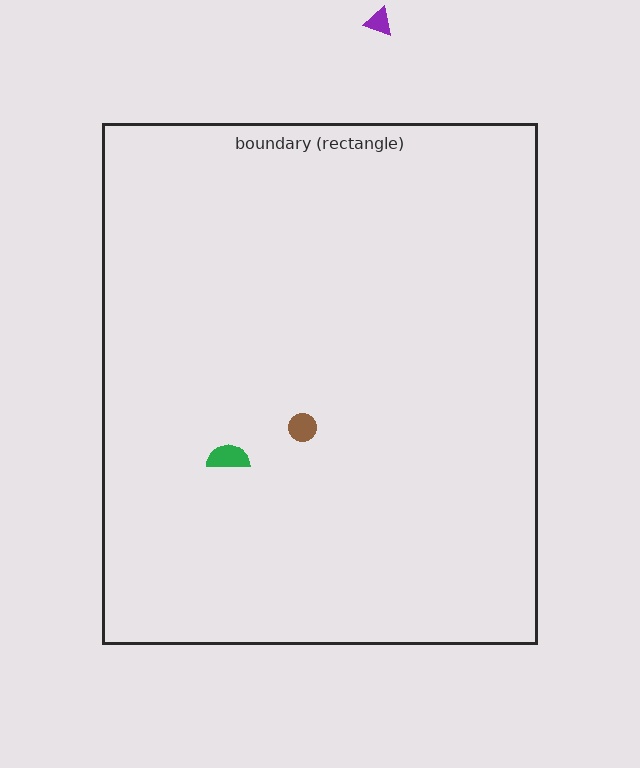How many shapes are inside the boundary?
2 inside, 1 outside.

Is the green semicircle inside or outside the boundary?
Inside.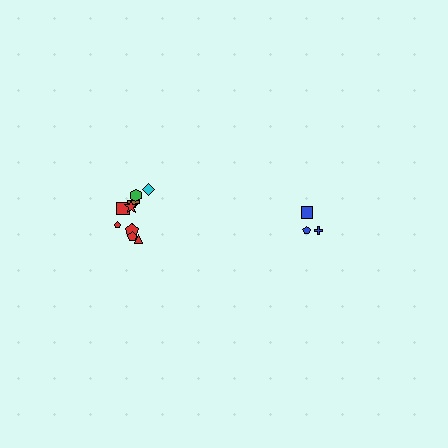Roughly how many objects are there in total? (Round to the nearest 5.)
Roughly 15 objects in total.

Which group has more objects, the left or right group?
The left group.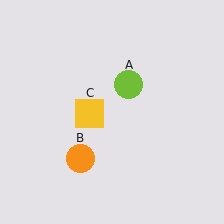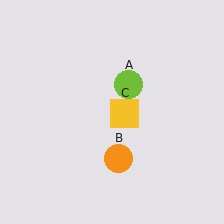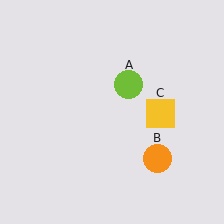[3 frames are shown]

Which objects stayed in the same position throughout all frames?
Lime circle (object A) remained stationary.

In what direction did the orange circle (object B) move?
The orange circle (object B) moved right.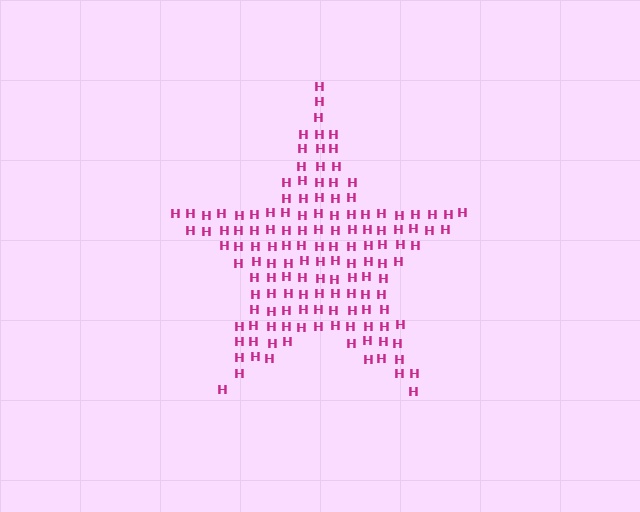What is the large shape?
The large shape is a star.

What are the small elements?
The small elements are letter H's.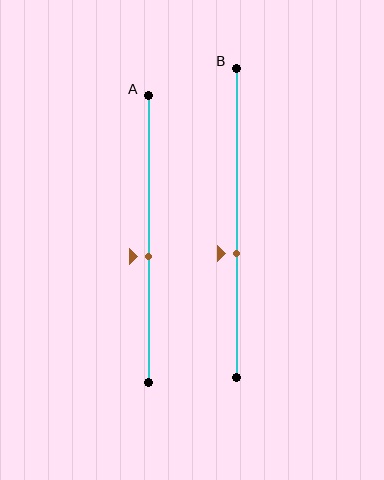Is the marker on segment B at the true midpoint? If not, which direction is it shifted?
No, the marker on segment B is shifted downward by about 10% of the segment length.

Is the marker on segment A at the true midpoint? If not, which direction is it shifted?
No, the marker on segment A is shifted downward by about 6% of the segment length.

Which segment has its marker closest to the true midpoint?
Segment A has its marker closest to the true midpoint.